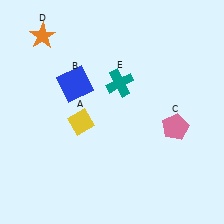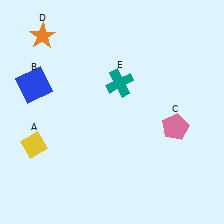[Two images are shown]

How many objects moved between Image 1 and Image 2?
2 objects moved between the two images.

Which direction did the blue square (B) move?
The blue square (B) moved left.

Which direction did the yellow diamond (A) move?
The yellow diamond (A) moved left.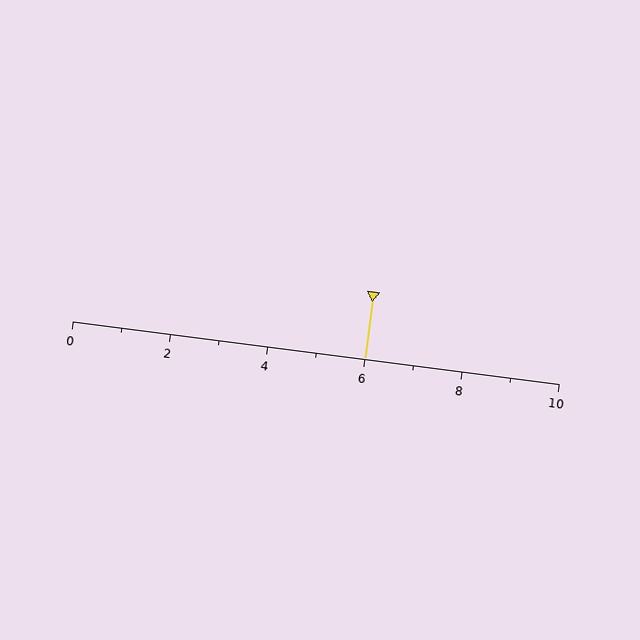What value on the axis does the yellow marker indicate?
The marker indicates approximately 6.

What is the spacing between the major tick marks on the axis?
The major ticks are spaced 2 apart.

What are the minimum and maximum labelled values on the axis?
The axis runs from 0 to 10.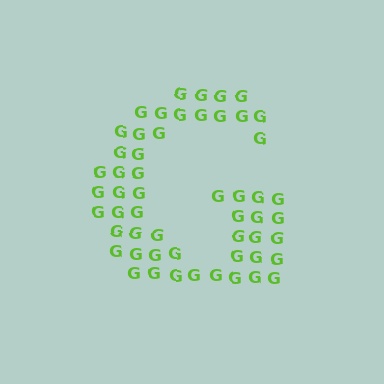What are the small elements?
The small elements are letter G's.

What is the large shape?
The large shape is the letter G.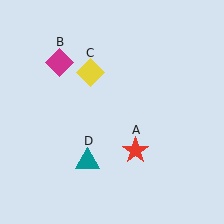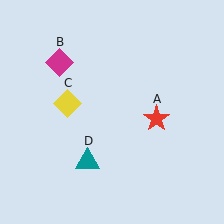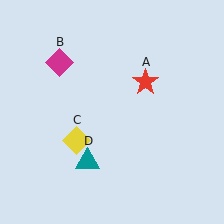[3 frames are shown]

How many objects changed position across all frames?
2 objects changed position: red star (object A), yellow diamond (object C).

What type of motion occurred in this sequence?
The red star (object A), yellow diamond (object C) rotated counterclockwise around the center of the scene.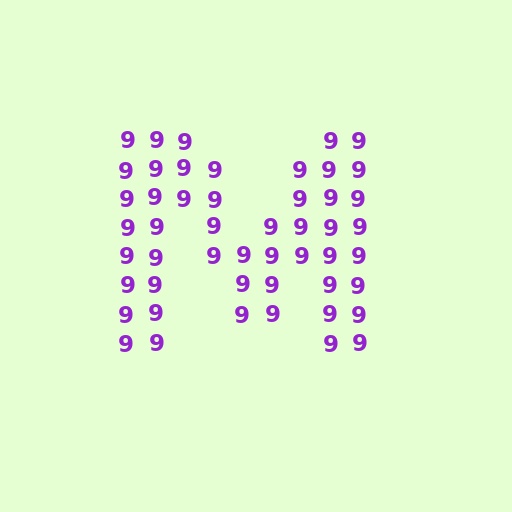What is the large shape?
The large shape is the letter M.